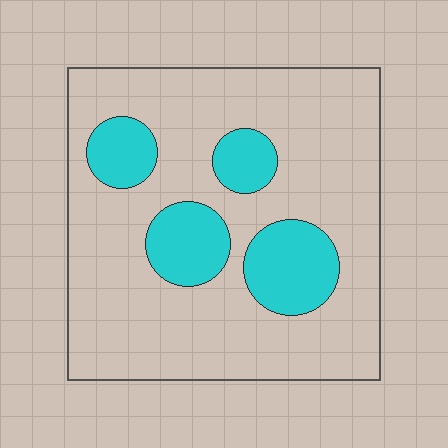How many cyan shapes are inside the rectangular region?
4.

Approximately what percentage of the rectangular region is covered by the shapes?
Approximately 20%.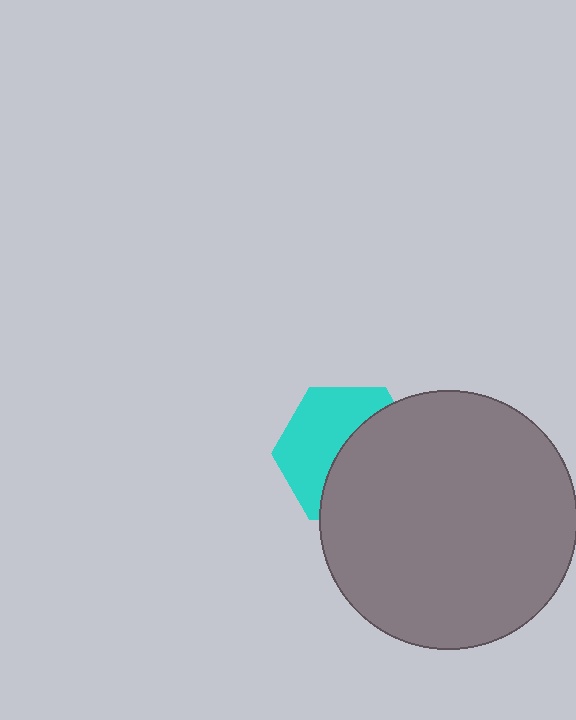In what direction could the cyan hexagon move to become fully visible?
The cyan hexagon could move left. That would shift it out from behind the gray circle entirely.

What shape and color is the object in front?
The object in front is a gray circle.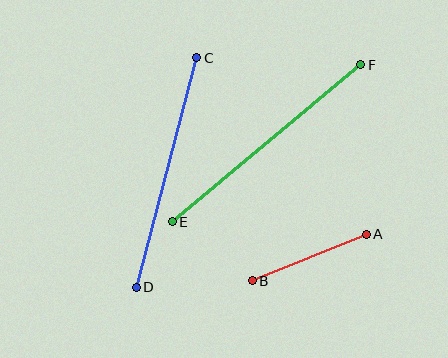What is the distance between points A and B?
The distance is approximately 123 pixels.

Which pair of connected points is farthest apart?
Points E and F are farthest apart.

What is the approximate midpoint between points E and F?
The midpoint is at approximately (266, 143) pixels.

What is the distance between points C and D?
The distance is approximately 237 pixels.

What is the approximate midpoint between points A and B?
The midpoint is at approximately (309, 258) pixels.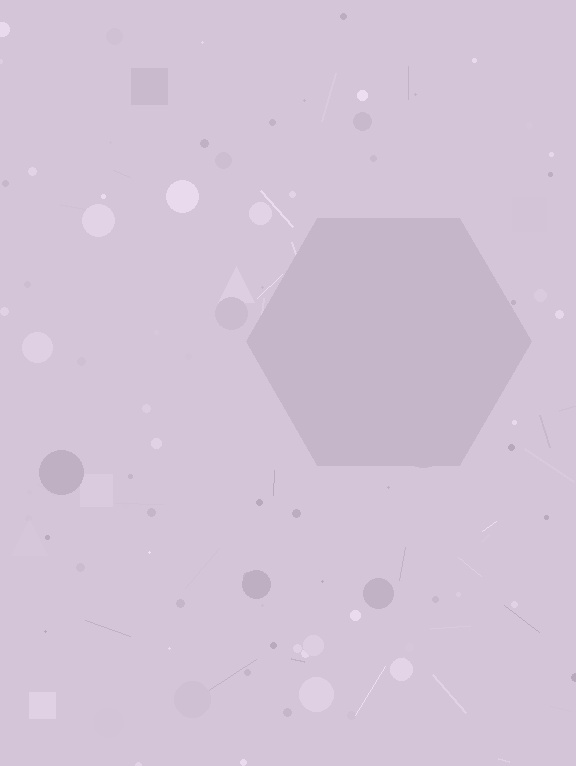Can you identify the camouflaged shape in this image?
The camouflaged shape is a hexagon.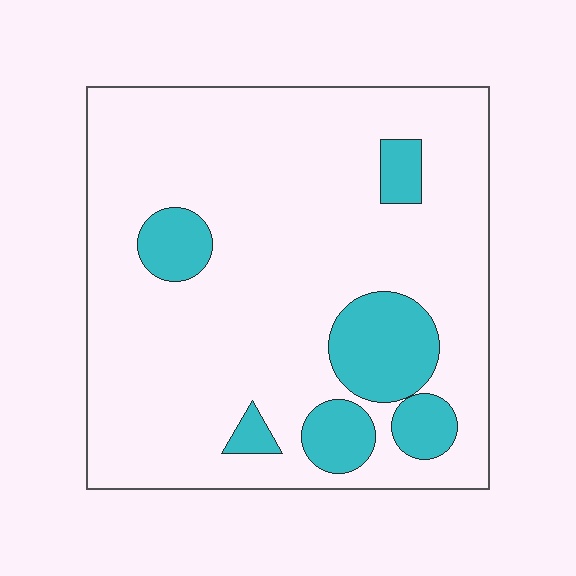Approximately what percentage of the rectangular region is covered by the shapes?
Approximately 15%.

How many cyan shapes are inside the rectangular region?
6.